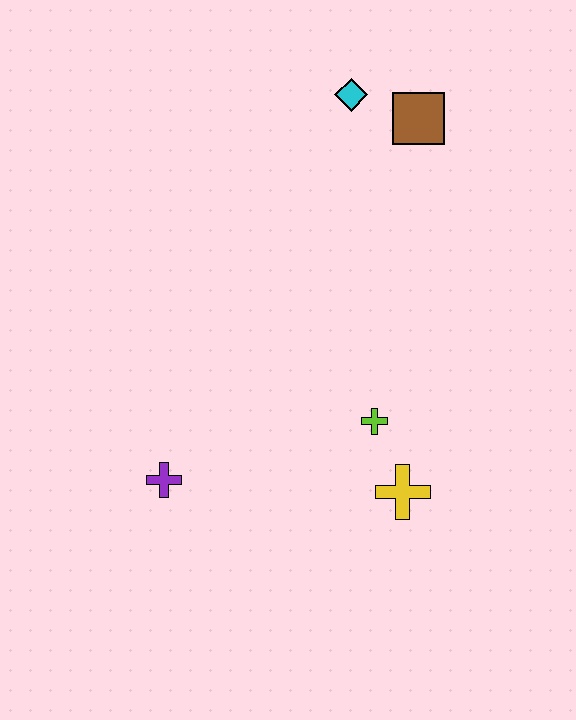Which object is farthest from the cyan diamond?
The purple cross is farthest from the cyan diamond.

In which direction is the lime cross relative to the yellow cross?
The lime cross is above the yellow cross.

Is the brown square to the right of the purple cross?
Yes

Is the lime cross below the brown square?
Yes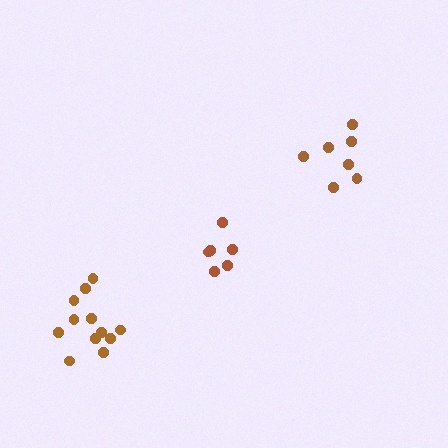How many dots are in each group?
Group 1: 12 dots, Group 2: 6 dots, Group 3: 7 dots (25 total).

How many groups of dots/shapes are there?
There are 3 groups.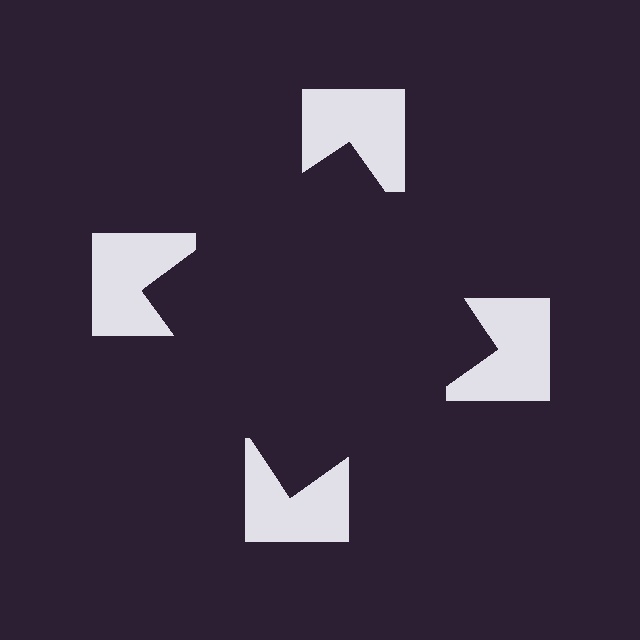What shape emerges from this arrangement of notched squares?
An illusory square — its edges are inferred from the aligned wedge cuts in the notched squares, not physically drawn.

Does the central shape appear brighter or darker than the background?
It typically appears slightly darker than the background, even though no actual brightness change is drawn.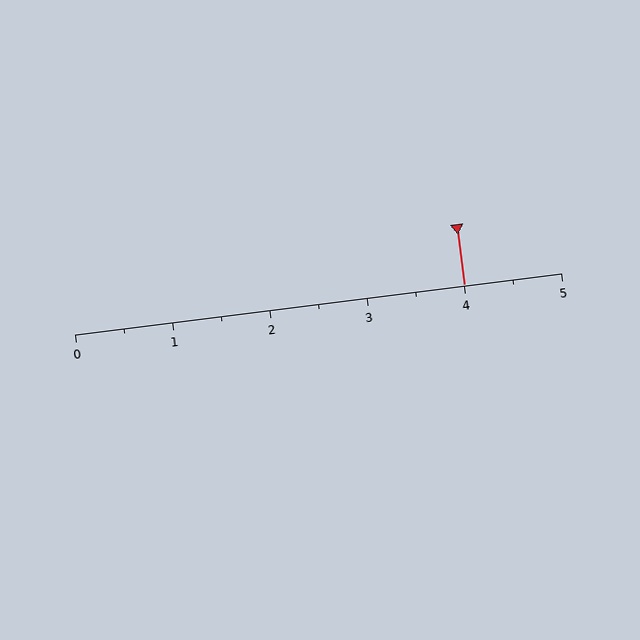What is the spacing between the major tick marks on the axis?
The major ticks are spaced 1 apart.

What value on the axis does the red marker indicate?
The marker indicates approximately 4.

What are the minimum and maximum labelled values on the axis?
The axis runs from 0 to 5.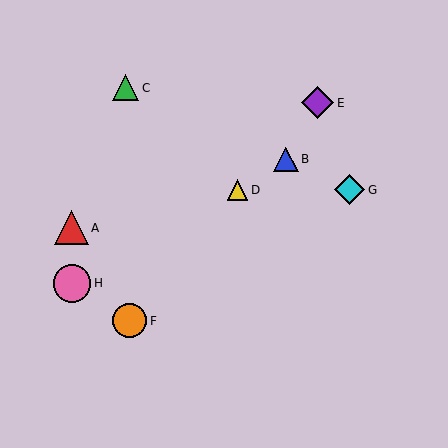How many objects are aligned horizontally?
2 objects (D, G) are aligned horizontally.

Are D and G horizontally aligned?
Yes, both are at y≈190.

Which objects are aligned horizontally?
Objects D, G are aligned horizontally.